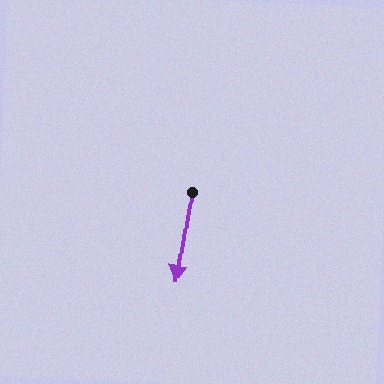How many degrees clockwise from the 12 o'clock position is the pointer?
Approximately 189 degrees.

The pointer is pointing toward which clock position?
Roughly 6 o'clock.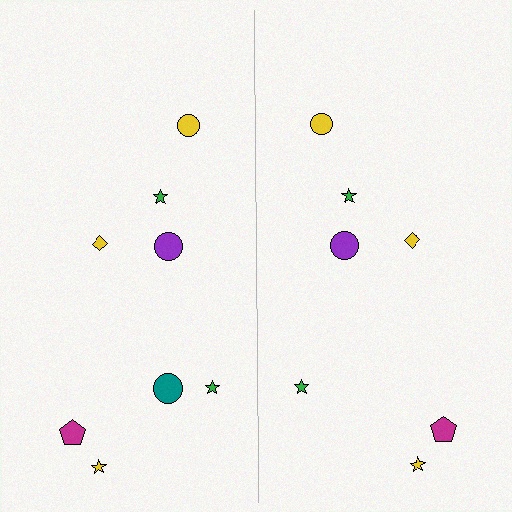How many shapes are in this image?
There are 15 shapes in this image.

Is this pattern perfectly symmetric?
No, the pattern is not perfectly symmetric. A teal circle is missing from the right side.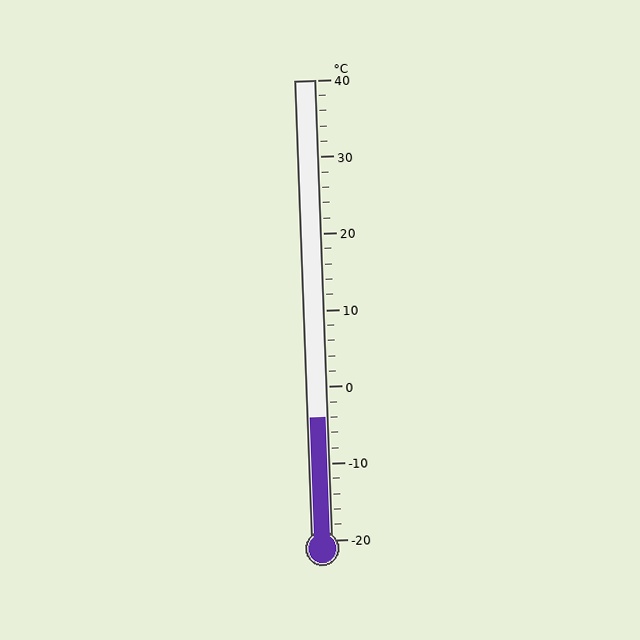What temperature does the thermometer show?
The thermometer shows approximately -4°C.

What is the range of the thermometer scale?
The thermometer scale ranges from -20°C to 40°C.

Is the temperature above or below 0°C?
The temperature is below 0°C.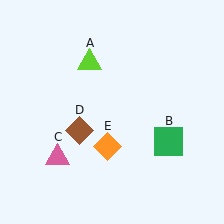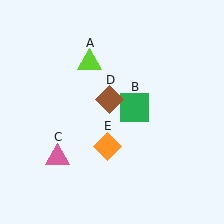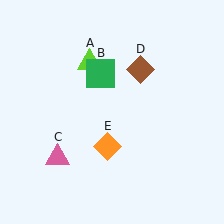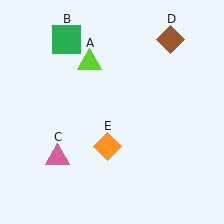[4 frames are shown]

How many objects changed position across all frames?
2 objects changed position: green square (object B), brown diamond (object D).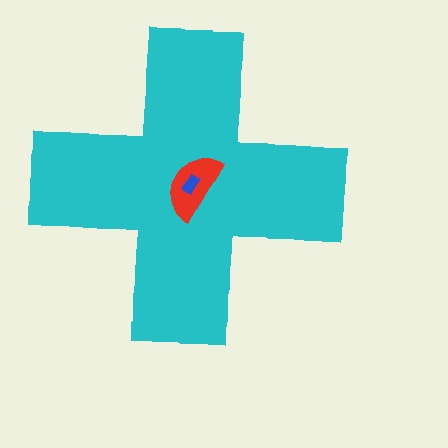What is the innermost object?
The blue rectangle.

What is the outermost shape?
The cyan cross.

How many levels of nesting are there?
3.